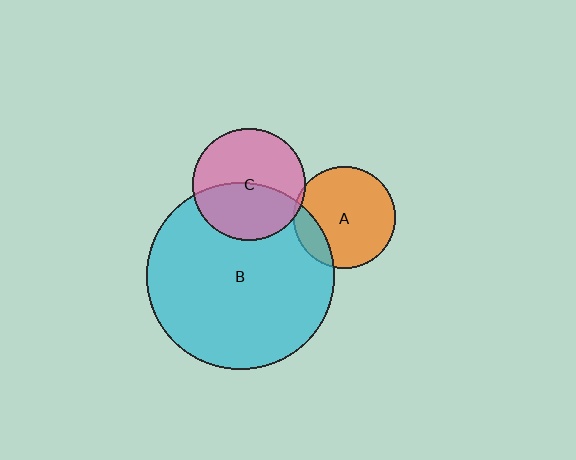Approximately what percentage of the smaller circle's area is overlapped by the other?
Approximately 45%.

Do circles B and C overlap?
Yes.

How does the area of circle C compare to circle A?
Approximately 1.2 times.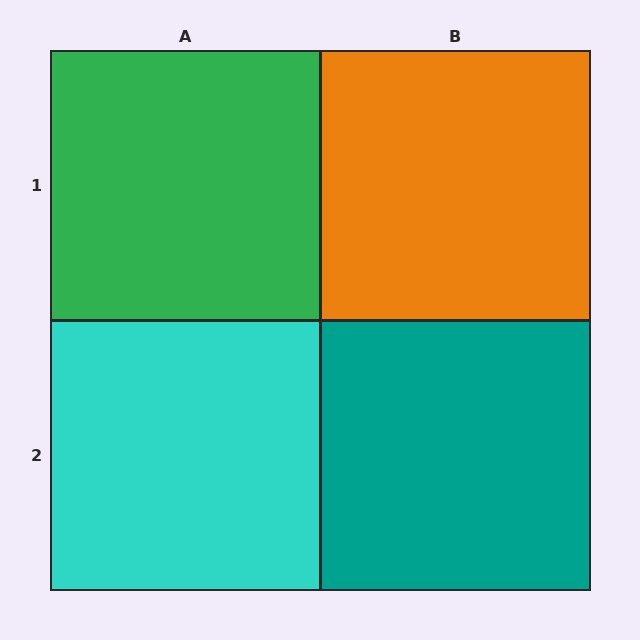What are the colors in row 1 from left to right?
Green, orange.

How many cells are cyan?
1 cell is cyan.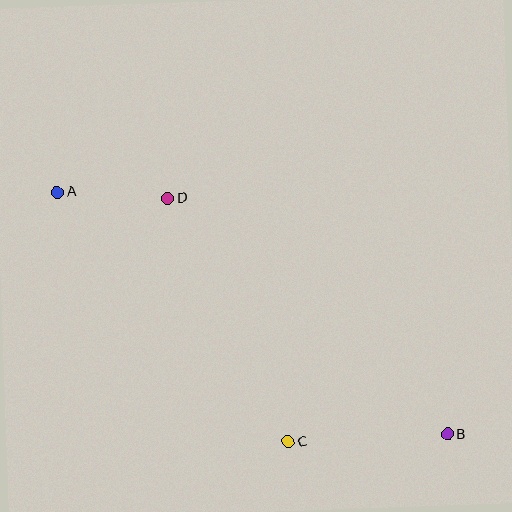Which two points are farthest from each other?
Points A and B are farthest from each other.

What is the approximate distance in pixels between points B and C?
The distance between B and C is approximately 160 pixels.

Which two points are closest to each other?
Points A and D are closest to each other.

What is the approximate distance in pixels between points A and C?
The distance between A and C is approximately 340 pixels.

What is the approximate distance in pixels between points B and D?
The distance between B and D is approximately 366 pixels.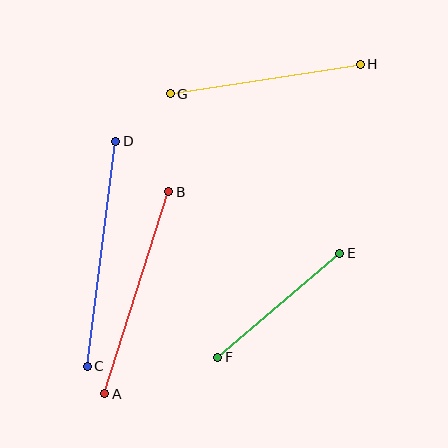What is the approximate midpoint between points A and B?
The midpoint is at approximately (137, 293) pixels.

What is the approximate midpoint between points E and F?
The midpoint is at approximately (279, 305) pixels.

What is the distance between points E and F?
The distance is approximately 160 pixels.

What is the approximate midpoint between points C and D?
The midpoint is at approximately (102, 254) pixels.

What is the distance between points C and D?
The distance is approximately 227 pixels.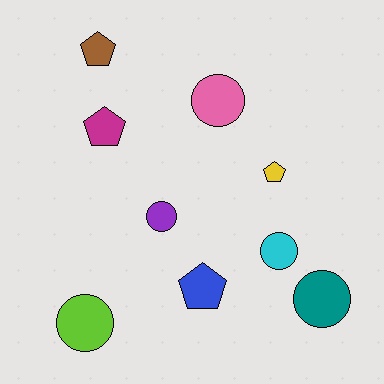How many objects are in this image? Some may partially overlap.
There are 9 objects.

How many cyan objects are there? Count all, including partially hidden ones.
There is 1 cyan object.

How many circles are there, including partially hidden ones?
There are 5 circles.